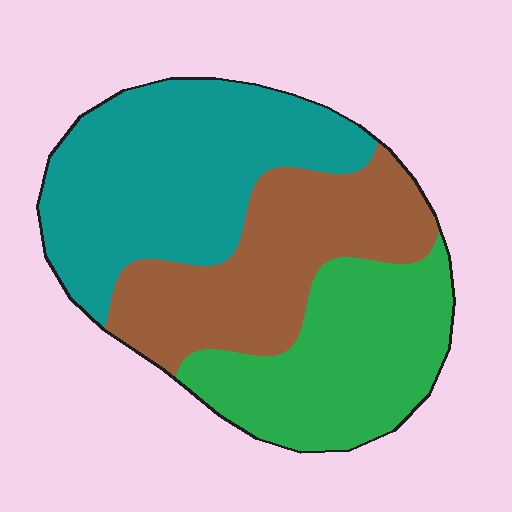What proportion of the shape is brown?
Brown takes up about one third (1/3) of the shape.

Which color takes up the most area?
Teal, at roughly 40%.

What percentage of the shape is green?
Green covers roughly 30% of the shape.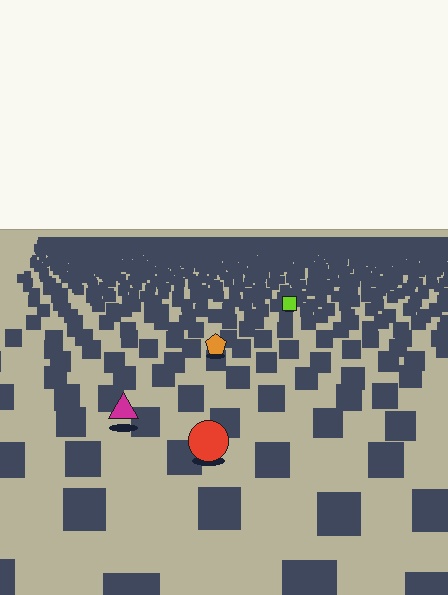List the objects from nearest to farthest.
From nearest to farthest: the red circle, the magenta triangle, the orange pentagon, the lime square.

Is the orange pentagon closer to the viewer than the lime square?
Yes. The orange pentagon is closer — you can tell from the texture gradient: the ground texture is coarser near it.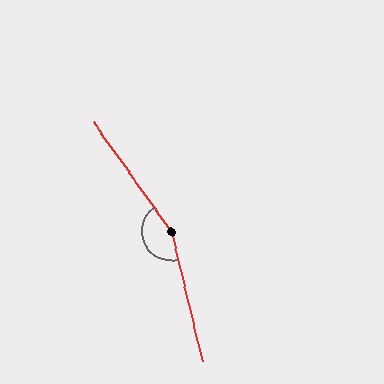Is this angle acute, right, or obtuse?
It is obtuse.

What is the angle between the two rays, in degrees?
Approximately 158 degrees.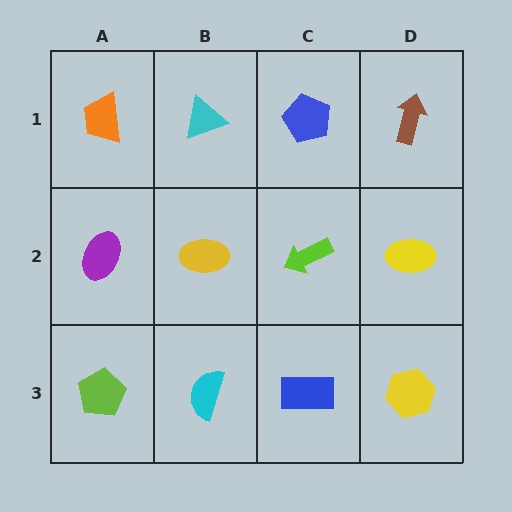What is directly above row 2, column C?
A blue pentagon.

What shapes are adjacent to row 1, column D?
A yellow ellipse (row 2, column D), a blue pentagon (row 1, column C).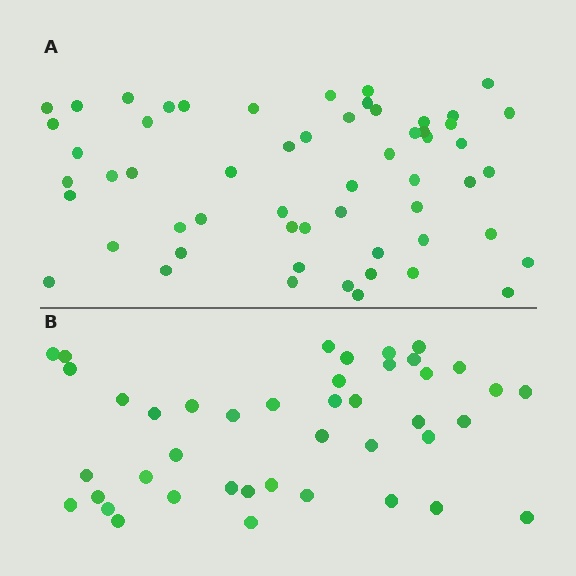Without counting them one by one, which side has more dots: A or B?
Region A (the top region) has more dots.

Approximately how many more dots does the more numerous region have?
Region A has approximately 15 more dots than region B.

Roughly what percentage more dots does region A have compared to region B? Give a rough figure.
About 35% more.